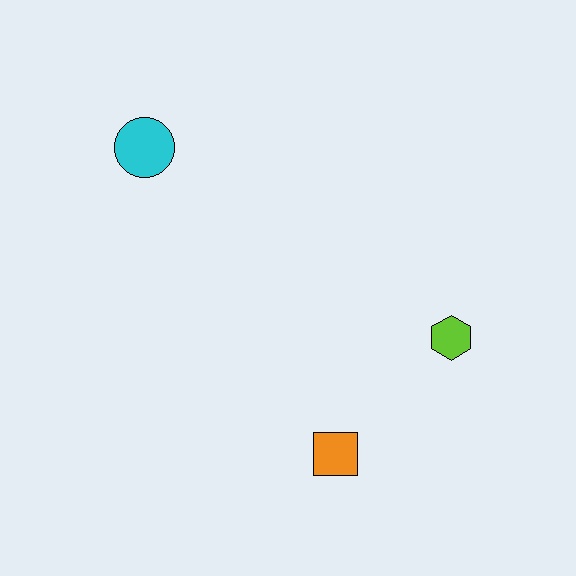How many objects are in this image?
There are 3 objects.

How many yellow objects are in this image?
There are no yellow objects.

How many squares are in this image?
There is 1 square.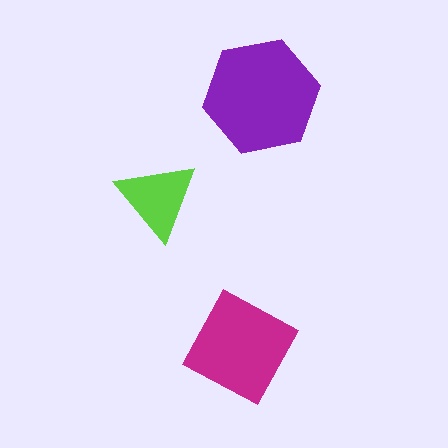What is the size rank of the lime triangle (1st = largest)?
3rd.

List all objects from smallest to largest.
The lime triangle, the magenta diamond, the purple hexagon.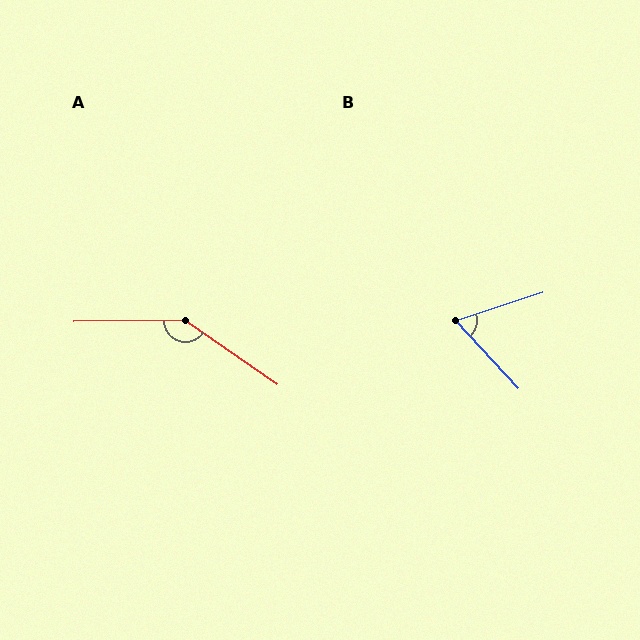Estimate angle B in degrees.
Approximately 65 degrees.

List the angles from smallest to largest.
B (65°), A (144°).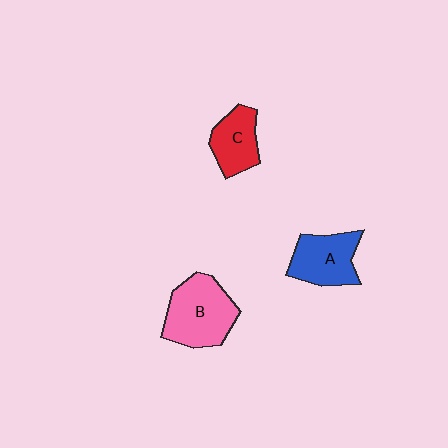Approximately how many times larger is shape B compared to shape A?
Approximately 1.3 times.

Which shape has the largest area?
Shape B (pink).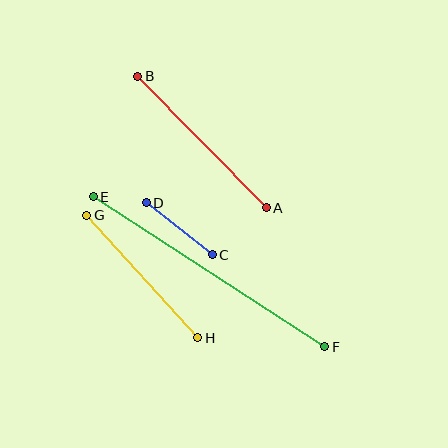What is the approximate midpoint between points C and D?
The midpoint is at approximately (179, 229) pixels.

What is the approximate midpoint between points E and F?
The midpoint is at approximately (209, 272) pixels.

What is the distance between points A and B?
The distance is approximately 184 pixels.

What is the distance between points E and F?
The distance is approximately 276 pixels.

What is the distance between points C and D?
The distance is approximately 84 pixels.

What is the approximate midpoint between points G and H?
The midpoint is at approximately (142, 277) pixels.